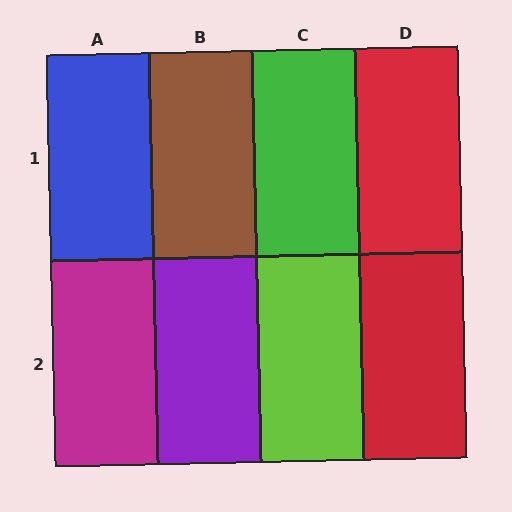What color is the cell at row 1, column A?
Blue.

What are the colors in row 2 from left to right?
Magenta, purple, lime, red.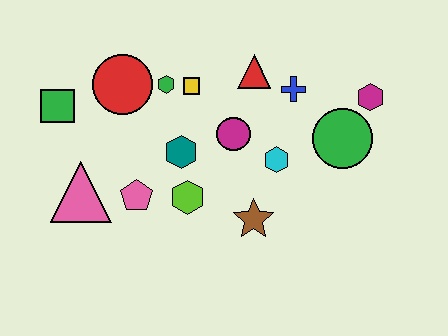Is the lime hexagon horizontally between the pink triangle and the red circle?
No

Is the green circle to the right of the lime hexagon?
Yes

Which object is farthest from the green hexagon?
The magenta hexagon is farthest from the green hexagon.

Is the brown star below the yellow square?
Yes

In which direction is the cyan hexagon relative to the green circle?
The cyan hexagon is to the left of the green circle.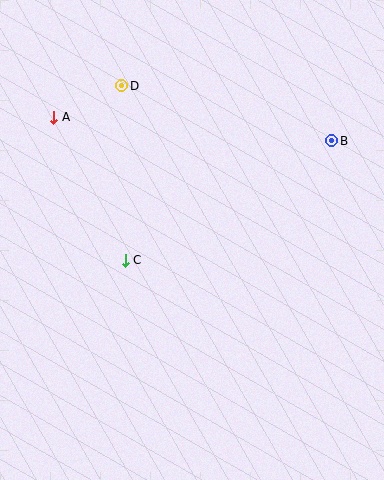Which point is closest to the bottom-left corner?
Point C is closest to the bottom-left corner.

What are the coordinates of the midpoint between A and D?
The midpoint between A and D is at (88, 101).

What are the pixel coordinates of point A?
Point A is at (54, 117).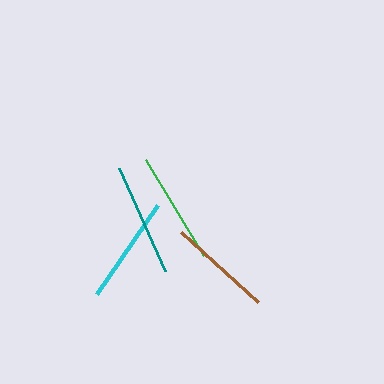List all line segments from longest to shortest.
From longest to shortest: green, teal, cyan, brown.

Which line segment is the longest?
The green line is the longest at approximately 112 pixels.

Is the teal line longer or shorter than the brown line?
The teal line is longer than the brown line.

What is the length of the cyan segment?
The cyan segment is approximately 108 pixels long.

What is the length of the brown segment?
The brown segment is approximately 104 pixels long.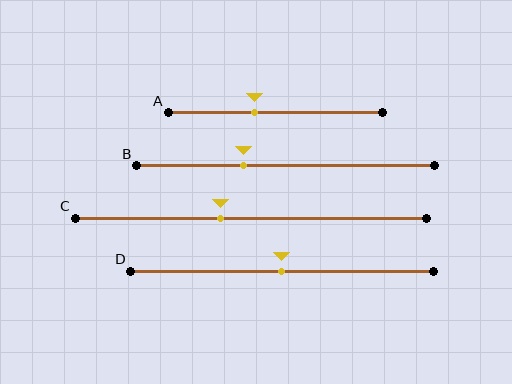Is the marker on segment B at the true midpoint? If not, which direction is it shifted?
No, the marker on segment B is shifted to the left by about 14% of the segment length.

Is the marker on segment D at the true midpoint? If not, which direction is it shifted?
Yes, the marker on segment D is at the true midpoint.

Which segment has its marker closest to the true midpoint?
Segment D has its marker closest to the true midpoint.